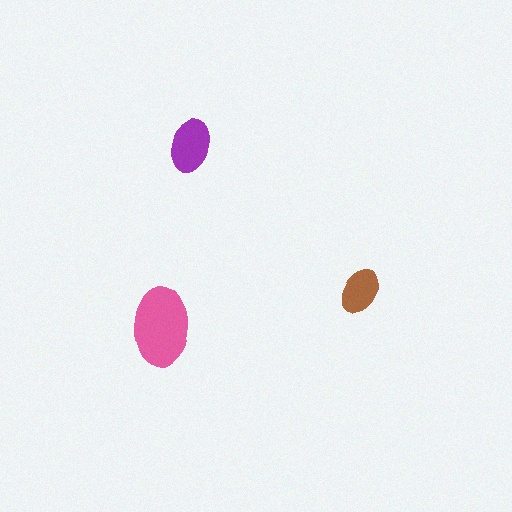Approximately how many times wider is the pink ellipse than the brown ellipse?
About 1.5 times wider.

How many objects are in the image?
There are 3 objects in the image.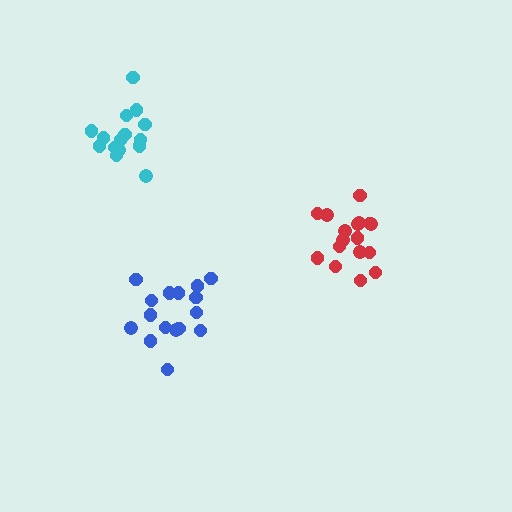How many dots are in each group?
Group 1: 15 dots, Group 2: 16 dots, Group 3: 17 dots (48 total).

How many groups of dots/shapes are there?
There are 3 groups.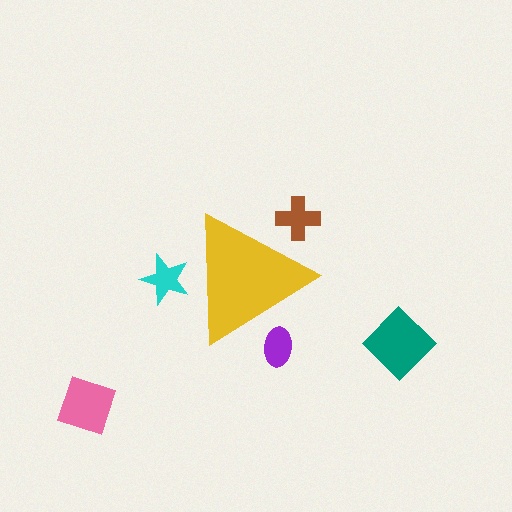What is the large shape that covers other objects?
A yellow triangle.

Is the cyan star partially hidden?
Yes, the cyan star is partially hidden behind the yellow triangle.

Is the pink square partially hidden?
No, the pink square is fully visible.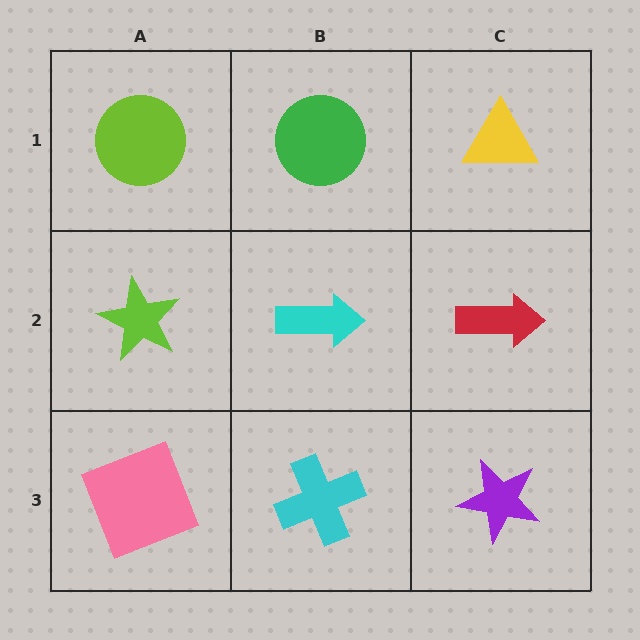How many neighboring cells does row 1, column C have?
2.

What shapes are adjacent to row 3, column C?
A red arrow (row 2, column C), a cyan cross (row 3, column B).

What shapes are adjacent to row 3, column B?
A cyan arrow (row 2, column B), a pink square (row 3, column A), a purple star (row 3, column C).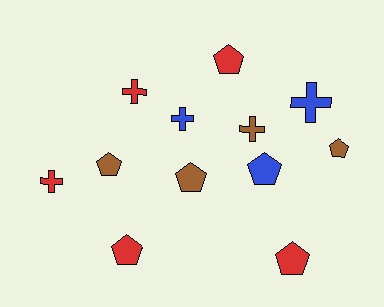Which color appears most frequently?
Red, with 5 objects.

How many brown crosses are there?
There is 1 brown cross.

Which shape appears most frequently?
Pentagon, with 7 objects.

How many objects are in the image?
There are 12 objects.